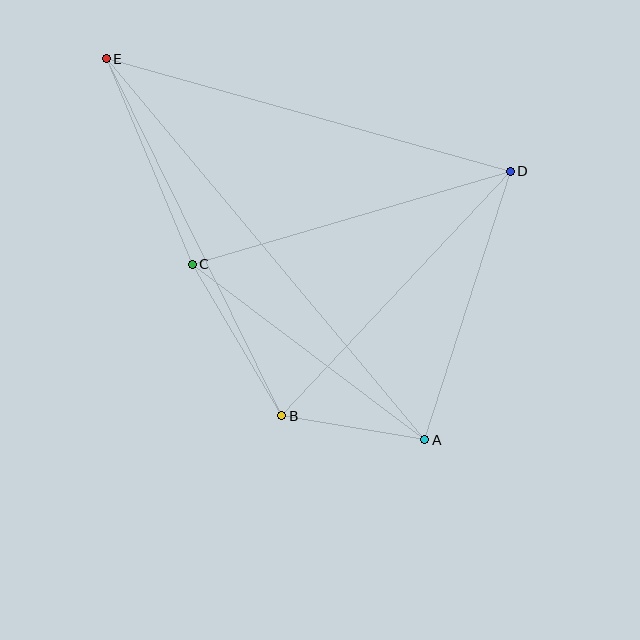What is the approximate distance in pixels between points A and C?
The distance between A and C is approximately 291 pixels.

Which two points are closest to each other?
Points A and B are closest to each other.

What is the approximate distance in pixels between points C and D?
The distance between C and D is approximately 331 pixels.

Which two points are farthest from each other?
Points A and E are farthest from each other.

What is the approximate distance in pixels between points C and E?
The distance between C and E is approximately 223 pixels.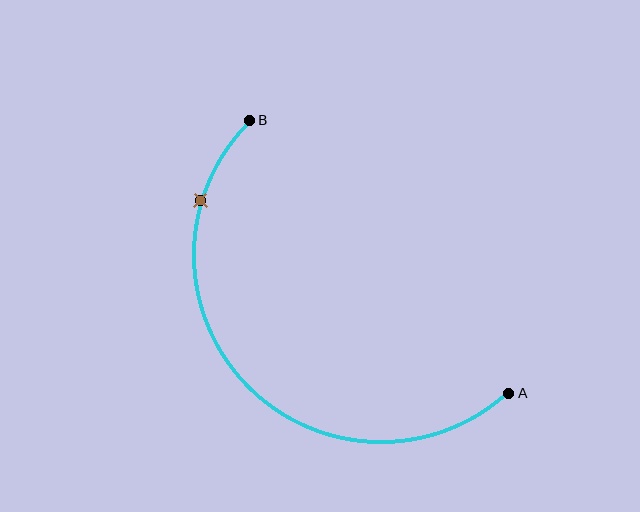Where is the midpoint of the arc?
The arc midpoint is the point on the curve farthest from the straight line joining A and B. It sits below and to the left of that line.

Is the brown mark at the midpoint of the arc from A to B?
No. The brown mark lies on the arc but is closer to endpoint B. The arc midpoint would be at the point on the curve equidistant along the arc from both A and B.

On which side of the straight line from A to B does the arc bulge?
The arc bulges below and to the left of the straight line connecting A and B.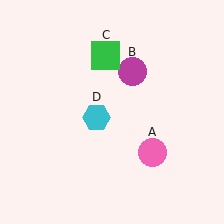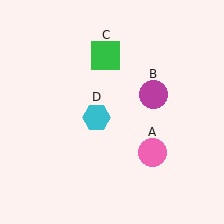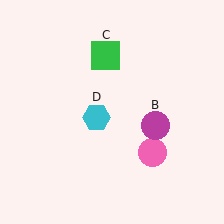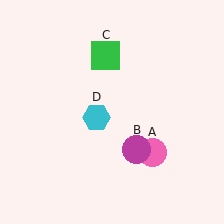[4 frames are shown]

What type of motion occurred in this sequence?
The magenta circle (object B) rotated clockwise around the center of the scene.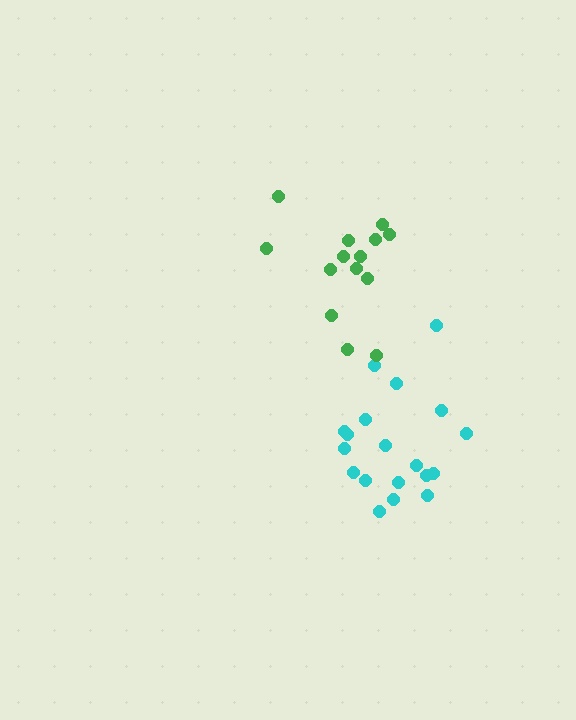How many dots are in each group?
Group 1: 19 dots, Group 2: 14 dots (33 total).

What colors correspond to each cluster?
The clusters are colored: cyan, green.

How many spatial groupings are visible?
There are 2 spatial groupings.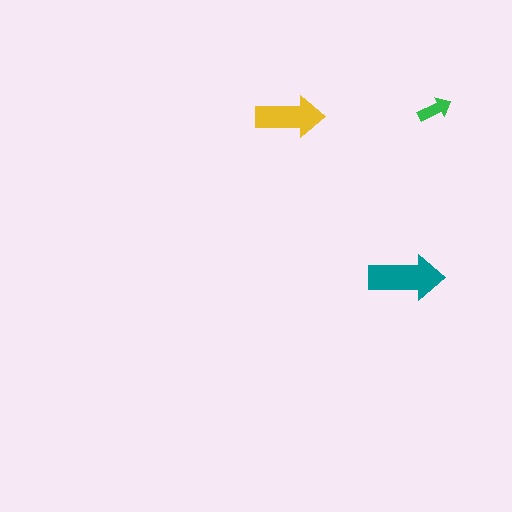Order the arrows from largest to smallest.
the teal one, the yellow one, the green one.